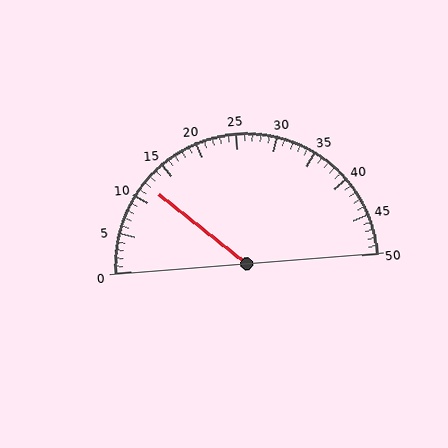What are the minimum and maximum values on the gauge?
The gauge ranges from 0 to 50.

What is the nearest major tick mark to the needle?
The nearest major tick mark is 10.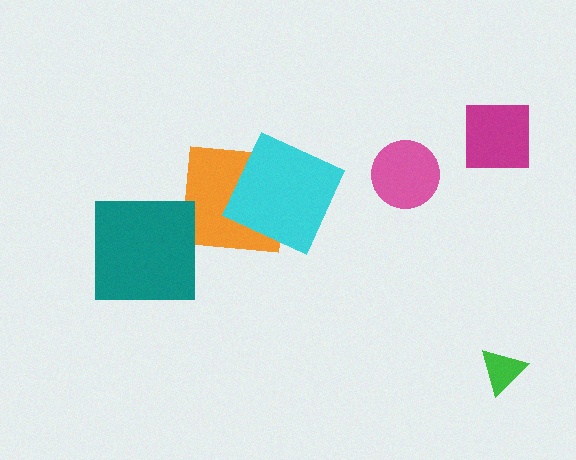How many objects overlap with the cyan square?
1 object overlaps with the cyan square.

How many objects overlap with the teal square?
0 objects overlap with the teal square.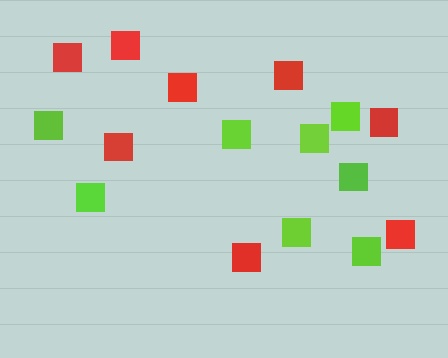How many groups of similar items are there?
There are 2 groups: one group of red squares (8) and one group of lime squares (8).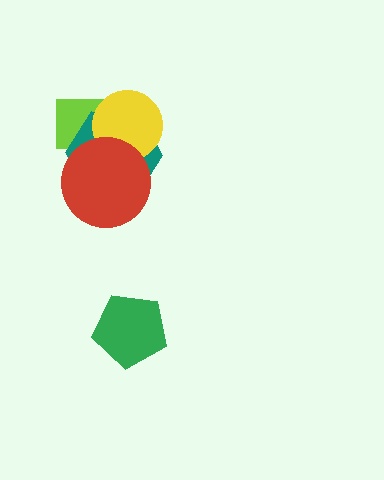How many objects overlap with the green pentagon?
0 objects overlap with the green pentagon.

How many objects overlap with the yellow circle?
3 objects overlap with the yellow circle.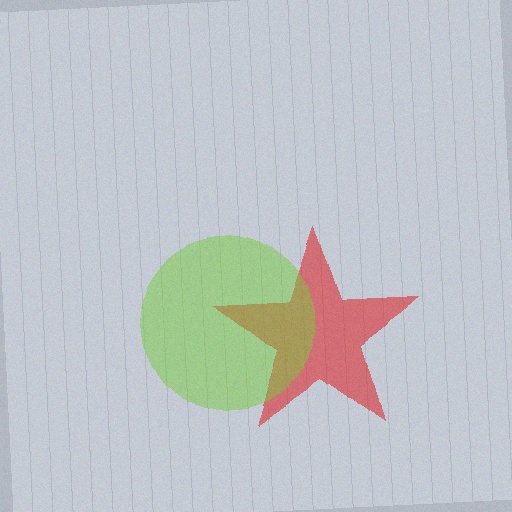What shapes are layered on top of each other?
The layered shapes are: a red star, a lime circle.